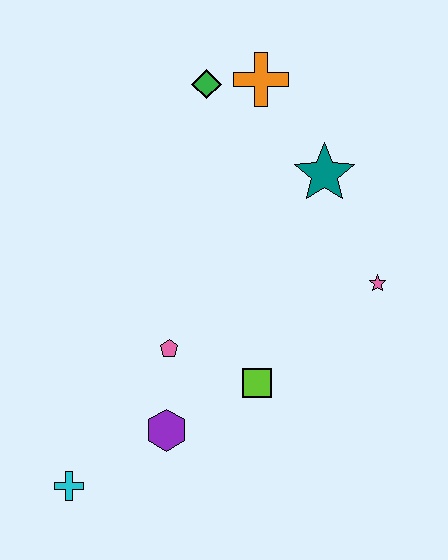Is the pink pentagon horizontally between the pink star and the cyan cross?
Yes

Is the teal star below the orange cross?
Yes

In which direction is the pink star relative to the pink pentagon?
The pink star is to the right of the pink pentagon.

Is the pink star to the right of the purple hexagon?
Yes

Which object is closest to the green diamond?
The orange cross is closest to the green diamond.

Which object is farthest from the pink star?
The cyan cross is farthest from the pink star.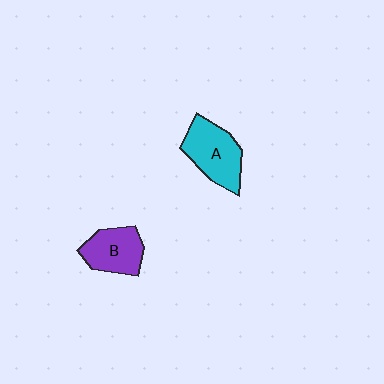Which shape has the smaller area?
Shape B (purple).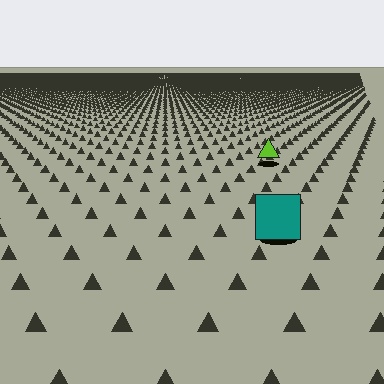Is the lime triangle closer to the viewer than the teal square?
No. The teal square is closer — you can tell from the texture gradient: the ground texture is coarser near it.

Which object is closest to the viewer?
The teal square is closest. The texture marks near it are larger and more spread out.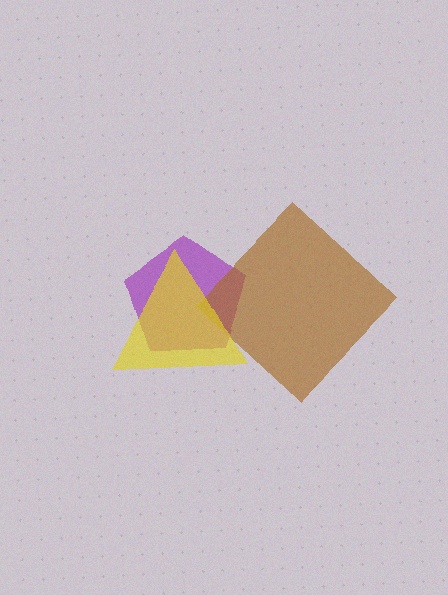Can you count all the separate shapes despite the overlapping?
Yes, there are 3 separate shapes.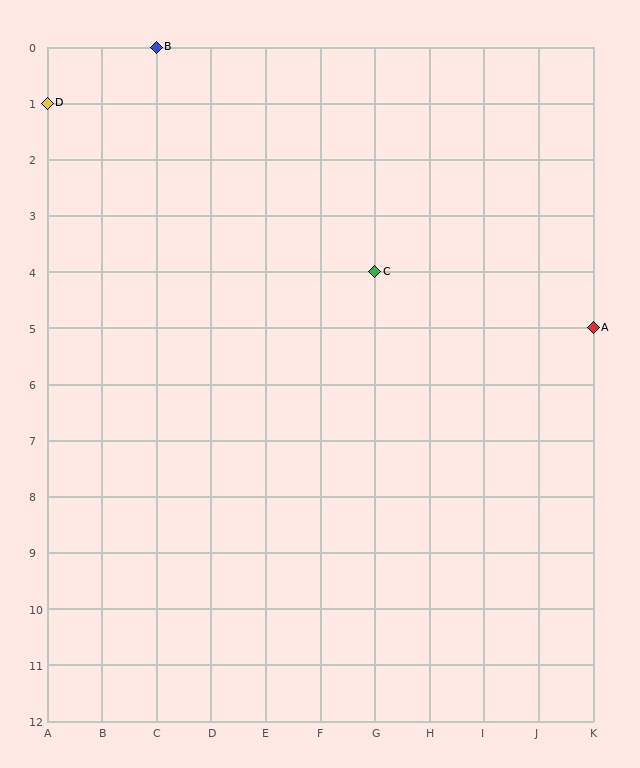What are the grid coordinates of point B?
Point B is at grid coordinates (C, 0).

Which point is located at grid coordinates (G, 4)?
Point C is at (G, 4).